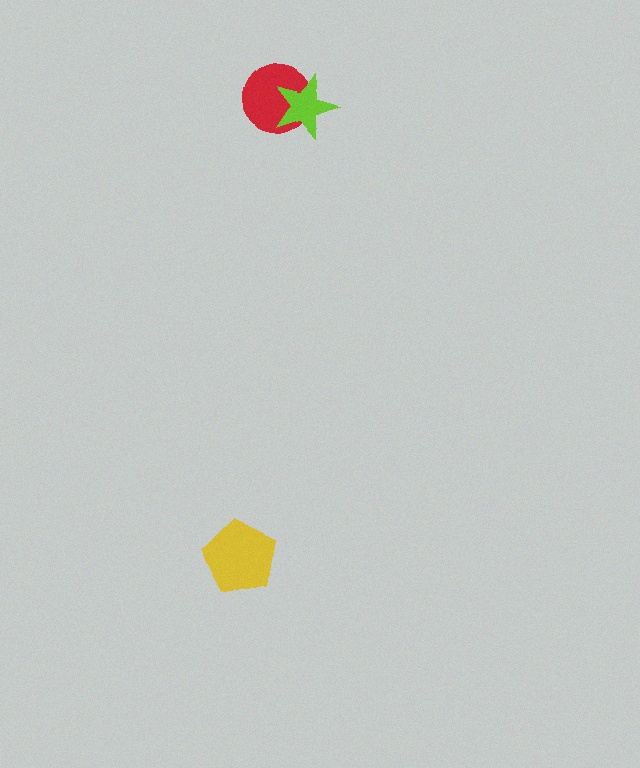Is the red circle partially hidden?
Yes, it is partially covered by another shape.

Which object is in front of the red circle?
The lime star is in front of the red circle.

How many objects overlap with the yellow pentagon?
0 objects overlap with the yellow pentagon.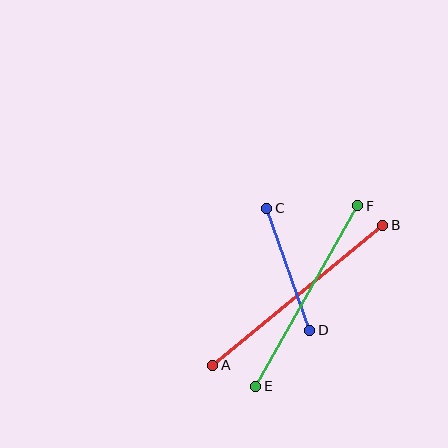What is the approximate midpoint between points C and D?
The midpoint is at approximately (288, 269) pixels.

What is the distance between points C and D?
The distance is approximately 129 pixels.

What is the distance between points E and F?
The distance is approximately 207 pixels.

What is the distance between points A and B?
The distance is approximately 220 pixels.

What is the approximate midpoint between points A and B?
The midpoint is at approximately (298, 295) pixels.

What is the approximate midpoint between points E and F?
The midpoint is at approximately (307, 296) pixels.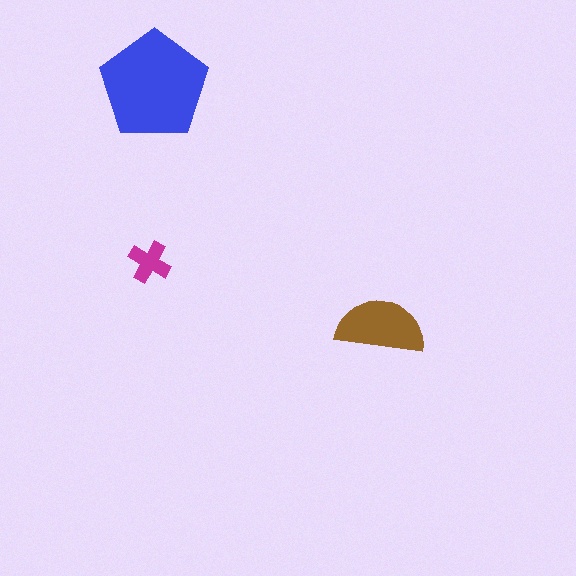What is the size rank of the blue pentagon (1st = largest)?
1st.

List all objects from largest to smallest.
The blue pentagon, the brown semicircle, the magenta cross.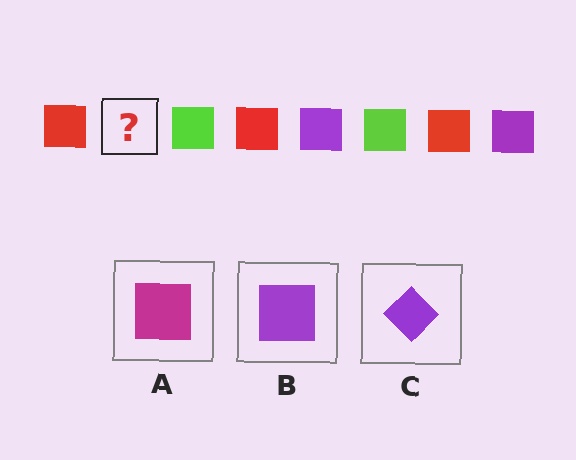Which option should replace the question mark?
Option B.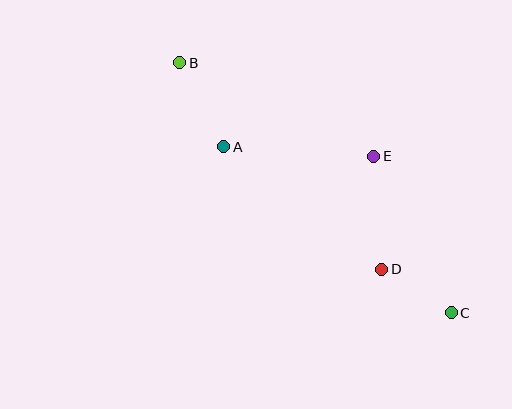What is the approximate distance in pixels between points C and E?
The distance between C and E is approximately 174 pixels.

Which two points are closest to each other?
Points C and D are closest to each other.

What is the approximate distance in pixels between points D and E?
The distance between D and E is approximately 113 pixels.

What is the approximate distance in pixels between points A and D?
The distance between A and D is approximately 200 pixels.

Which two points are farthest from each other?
Points B and C are farthest from each other.